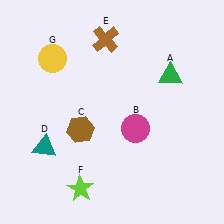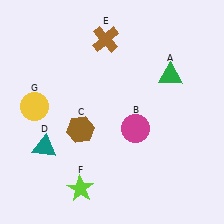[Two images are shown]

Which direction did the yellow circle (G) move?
The yellow circle (G) moved down.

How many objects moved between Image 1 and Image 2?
1 object moved between the two images.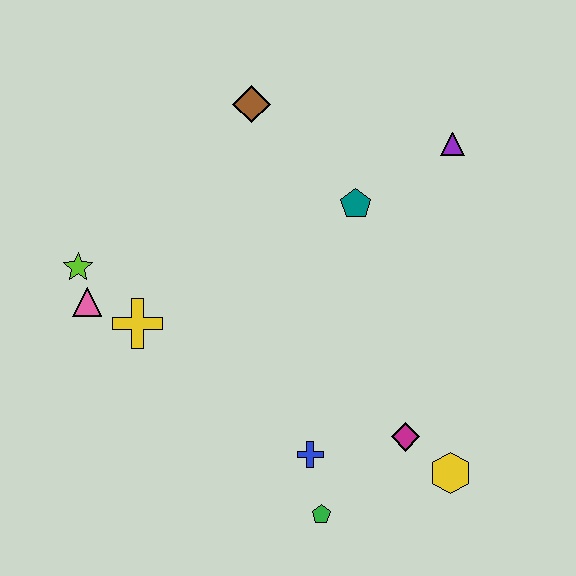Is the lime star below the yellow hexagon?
No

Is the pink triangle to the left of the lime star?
No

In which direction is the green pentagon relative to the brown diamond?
The green pentagon is below the brown diamond.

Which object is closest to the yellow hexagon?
The magenta diamond is closest to the yellow hexagon.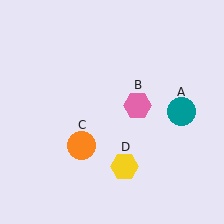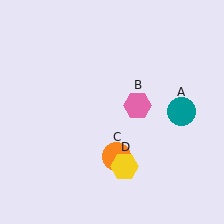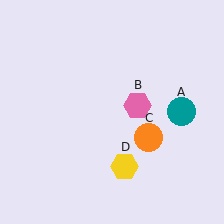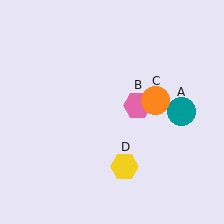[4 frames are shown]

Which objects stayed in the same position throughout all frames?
Teal circle (object A) and pink hexagon (object B) and yellow hexagon (object D) remained stationary.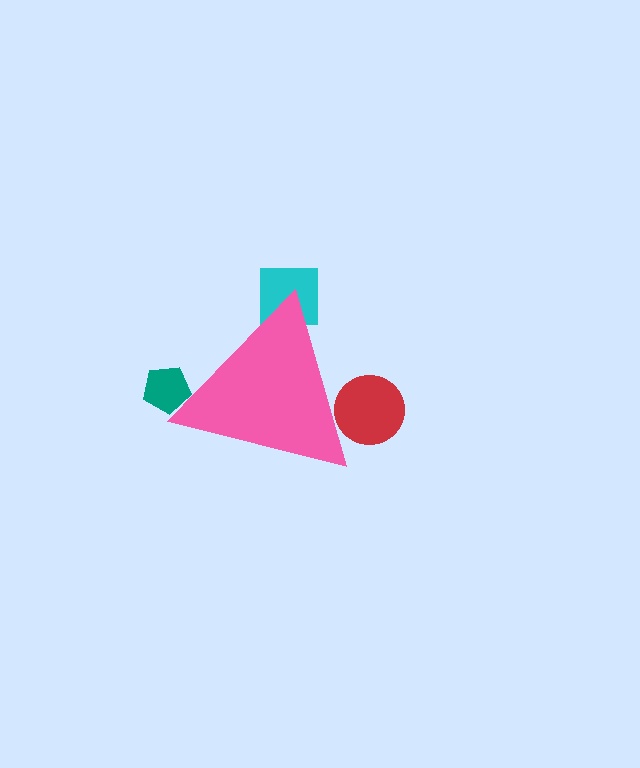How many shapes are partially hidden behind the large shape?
3 shapes are partially hidden.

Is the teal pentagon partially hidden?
Yes, the teal pentagon is partially hidden behind the pink triangle.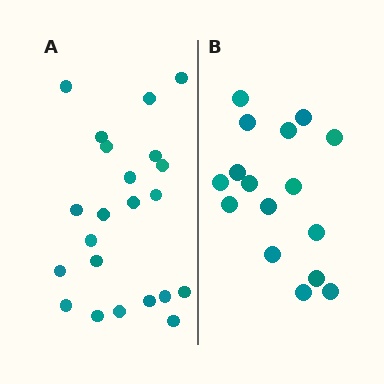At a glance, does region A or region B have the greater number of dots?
Region A (the left region) has more dots.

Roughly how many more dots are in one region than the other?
Region A has about 6 more dots than region B.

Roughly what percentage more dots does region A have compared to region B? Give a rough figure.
About 40% more.